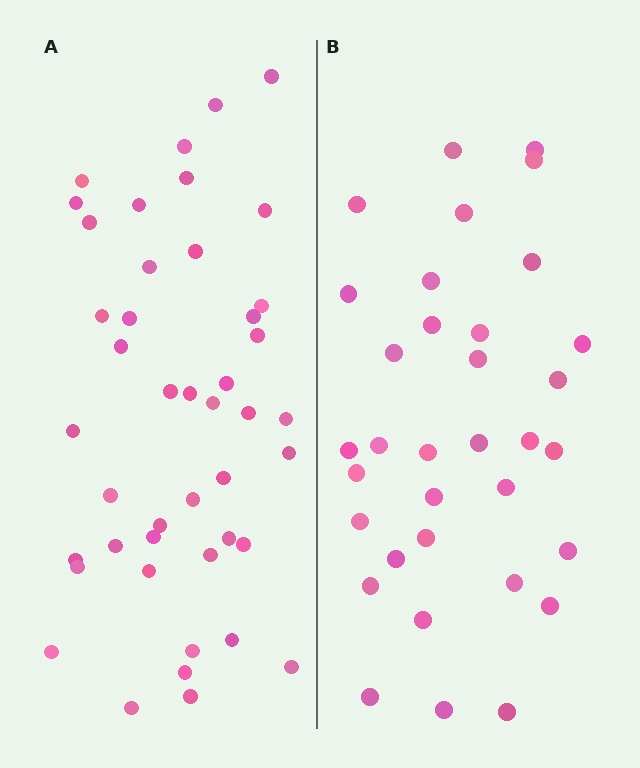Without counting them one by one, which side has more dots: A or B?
Region A (the left region) has more dots.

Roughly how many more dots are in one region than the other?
Region A has roughly 10 or so more dots than region B.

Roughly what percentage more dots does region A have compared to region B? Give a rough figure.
About 30% more.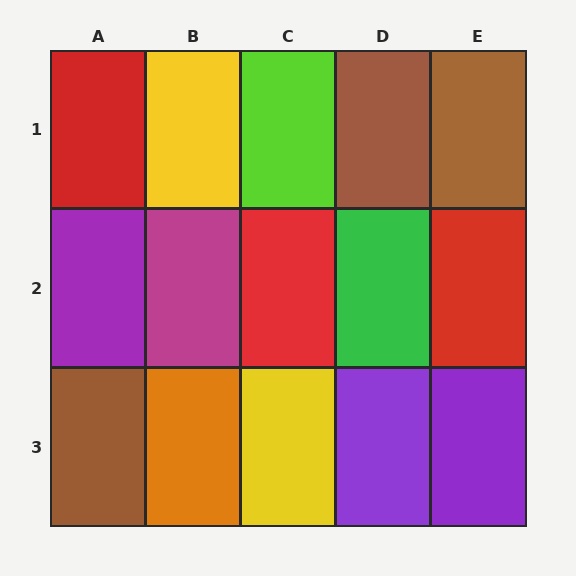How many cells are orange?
1 cell is orange.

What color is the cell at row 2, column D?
Green.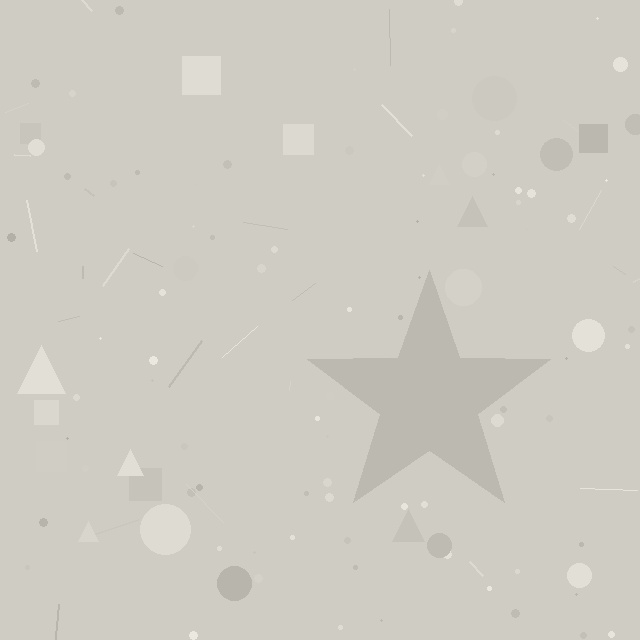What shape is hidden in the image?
A star is hidden in the image.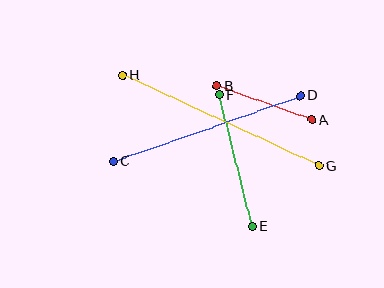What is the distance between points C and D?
The distance is approximately 197 pixels.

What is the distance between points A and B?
The distance is approximately 101 pixels.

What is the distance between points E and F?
The distance is approximately 136 pixels.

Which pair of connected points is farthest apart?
Points G and H are farthest apart.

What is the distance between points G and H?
The distance is approximately 216 pixels.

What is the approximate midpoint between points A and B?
The midpoint is at approximately (264, 103) pixels.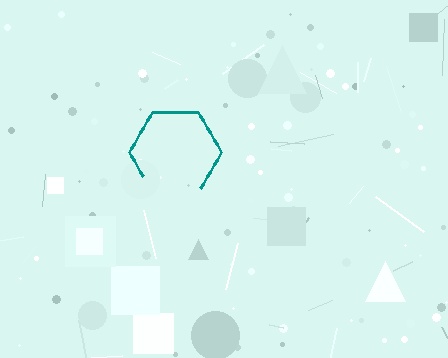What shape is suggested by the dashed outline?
The dashed outline suggests a hexagon.